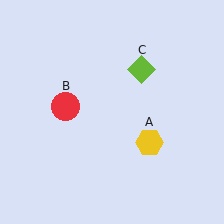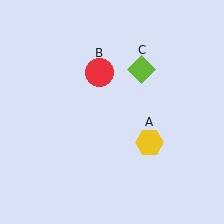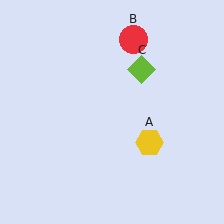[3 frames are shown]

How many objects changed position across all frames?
1 object changed position: red circle (object B).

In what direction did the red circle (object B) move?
The red circle (object B) moved up and to the right.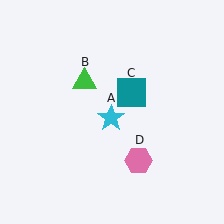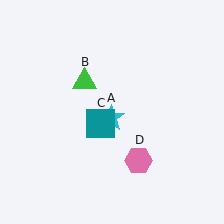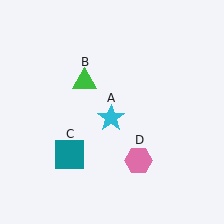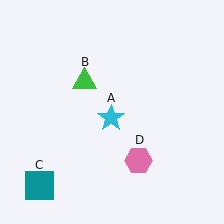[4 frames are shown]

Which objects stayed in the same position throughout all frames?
Cyan star (object A) and green triangle (object B) and pink hexagon (object D) remained stationary.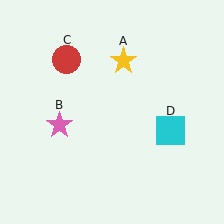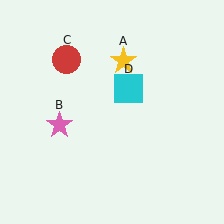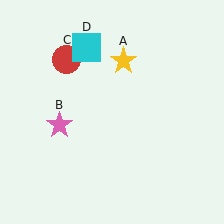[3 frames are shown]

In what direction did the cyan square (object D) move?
The cyan square (object D) moved up and to the left.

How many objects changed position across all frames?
1 object changed position: cyan square (object D).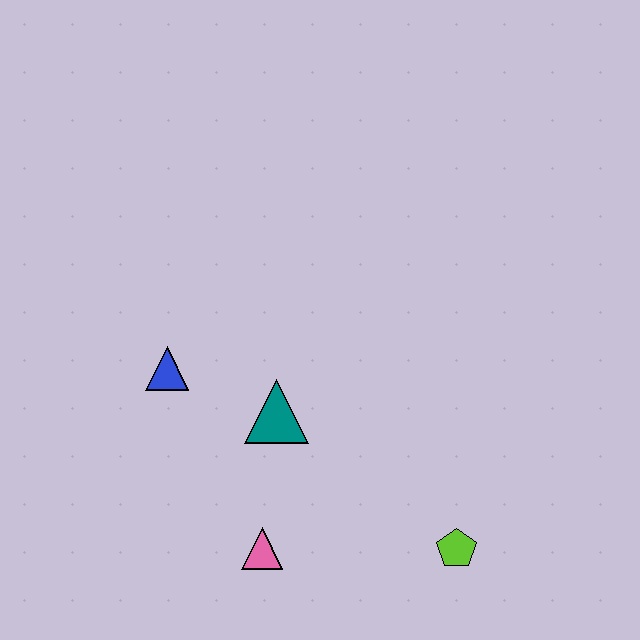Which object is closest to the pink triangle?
The teal triangle is closest to the pink triangle.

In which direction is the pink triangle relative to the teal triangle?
The pink triangle is below the teal triangle.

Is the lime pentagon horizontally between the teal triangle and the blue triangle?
No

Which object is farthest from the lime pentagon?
The blue triangle is farthest from the lime pentagon.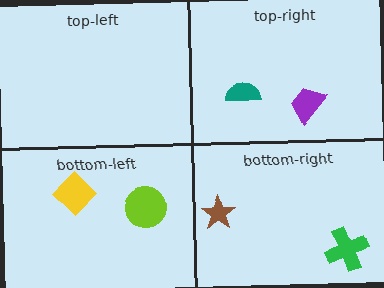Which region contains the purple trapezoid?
The top-right region.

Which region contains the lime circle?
The bottom-left region.